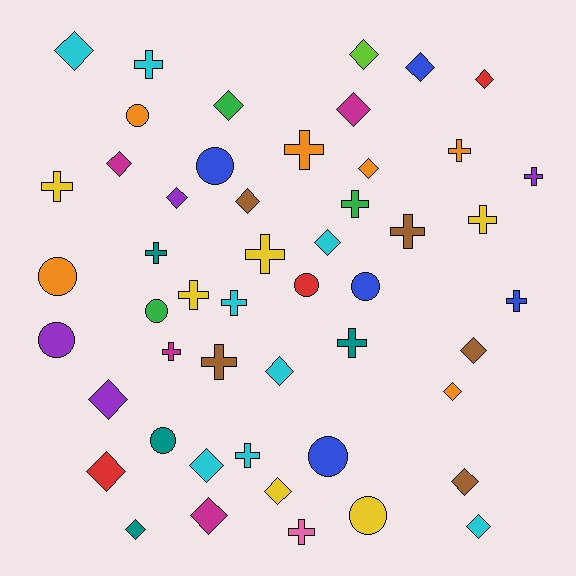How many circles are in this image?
There are 10 circles.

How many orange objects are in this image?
There are 6 orange objects.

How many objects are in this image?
There are 50 objects.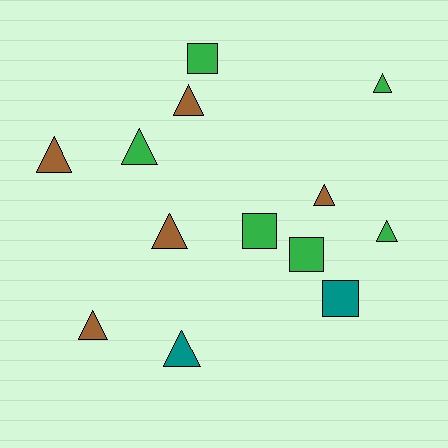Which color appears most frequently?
Green, with 6 objects.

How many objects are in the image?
There are 13 objects.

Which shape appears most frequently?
Triangle, with 9 objects.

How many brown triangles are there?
There are 5 brown triangles.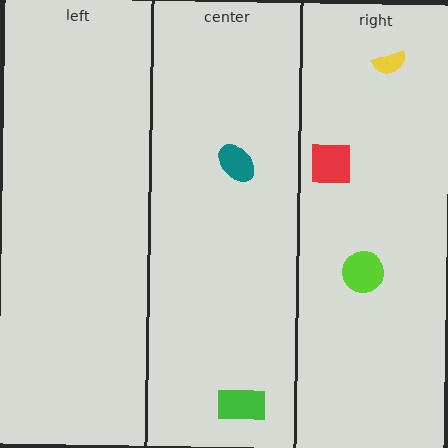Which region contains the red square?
The right region.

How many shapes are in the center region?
2.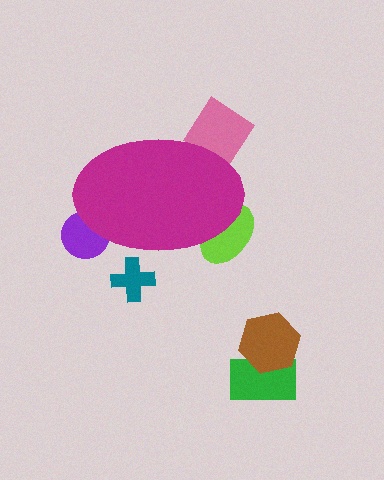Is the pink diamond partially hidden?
Yes, the pink diamond is partially hidden behind the magenta ellipse.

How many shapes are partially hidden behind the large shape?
4 shapes are partially hidden.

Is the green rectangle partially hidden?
No, the green rectangle is fully visible.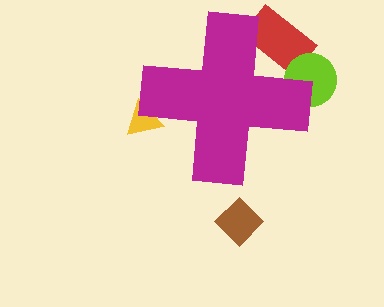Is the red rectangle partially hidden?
Yes, the red rectangle is partially hidden behind the magenta cross.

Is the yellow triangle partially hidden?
Yes, the yellow triangle is partially hidden behind the magenta cross.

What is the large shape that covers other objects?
A magenta cross.